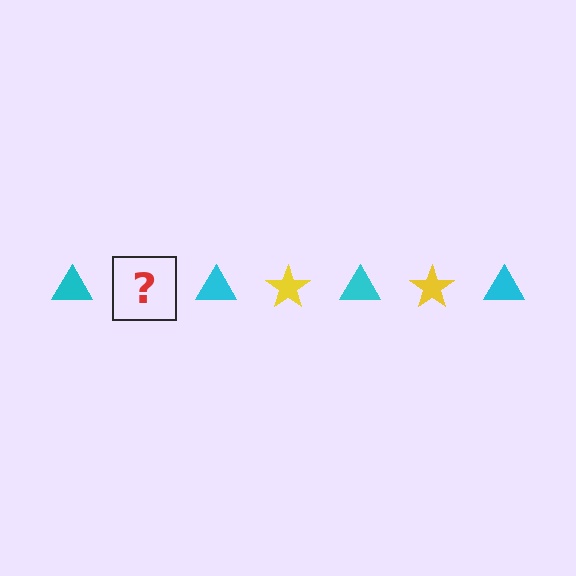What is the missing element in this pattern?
The missing element is a yellow star.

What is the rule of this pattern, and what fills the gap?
The rule is that the pattern alternates between cyan triangle and yellow star. The gap should be filled with a yellow star.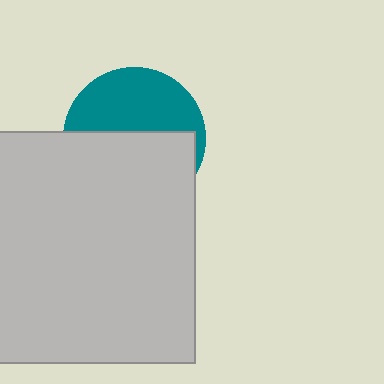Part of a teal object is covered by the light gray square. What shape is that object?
It is a circle.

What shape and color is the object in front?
The object in front is a light gray square.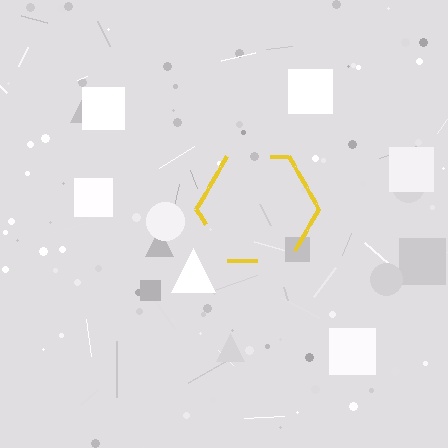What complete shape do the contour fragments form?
The contour fragments form a hexagon.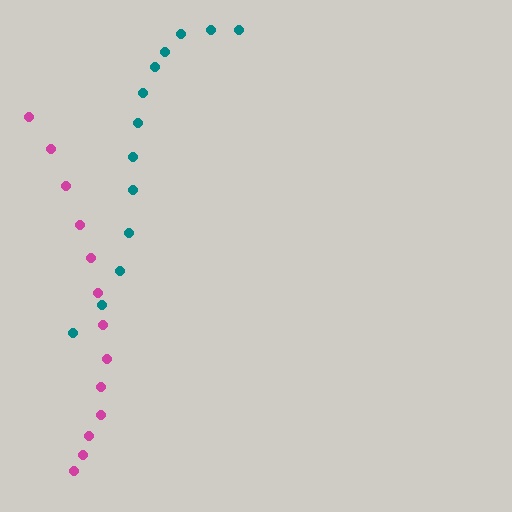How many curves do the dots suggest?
There are 2 distinct paths.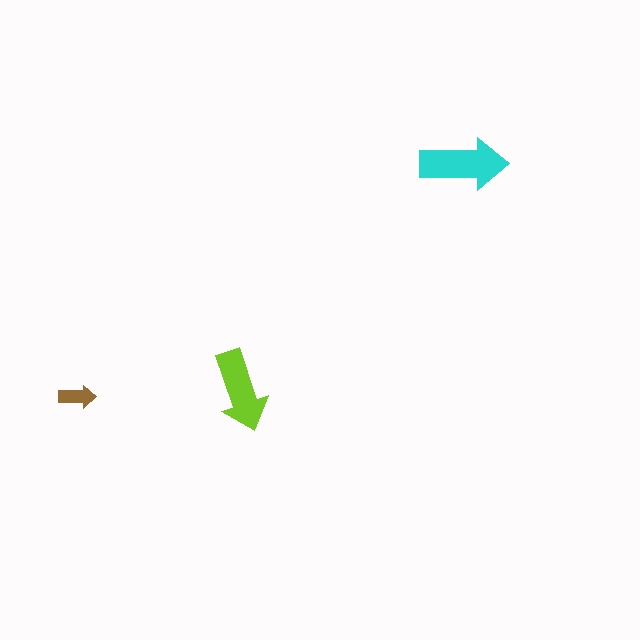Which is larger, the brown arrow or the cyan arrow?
The cyan one.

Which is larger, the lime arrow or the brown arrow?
The lime one.